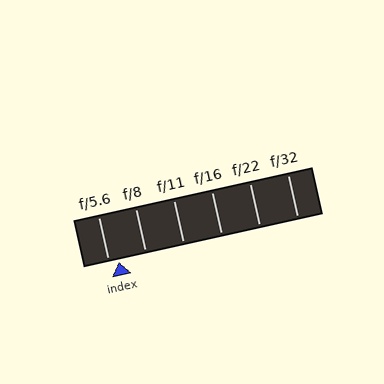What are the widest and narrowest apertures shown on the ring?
The widest aperture shown is f/5.6 and the narrowest is f/32.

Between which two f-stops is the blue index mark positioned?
The index mark is between f/5.6 and f/8.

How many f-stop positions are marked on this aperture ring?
There are 6 f-stop positions marked.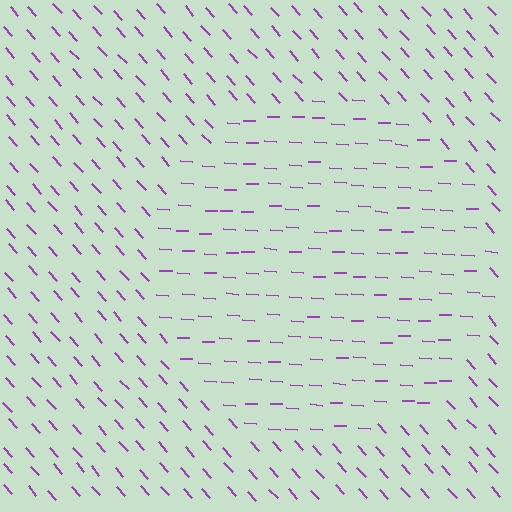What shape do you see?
I see a circle.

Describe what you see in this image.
The image is filled with small purple line segments. A circle region in the image has lines oriented differently from the surrounding lines, creating a visible texture boundary.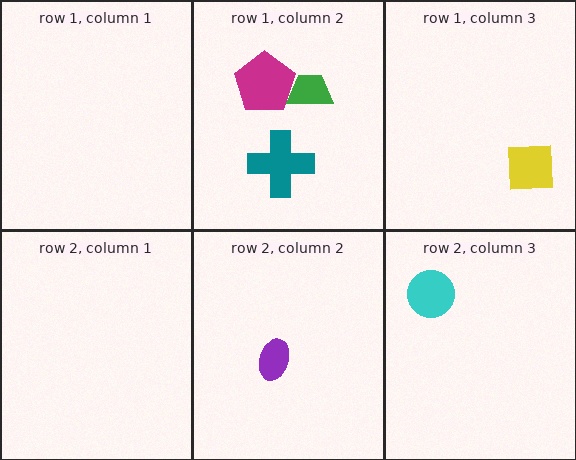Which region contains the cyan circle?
The row 2, column 3 region.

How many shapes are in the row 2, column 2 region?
1.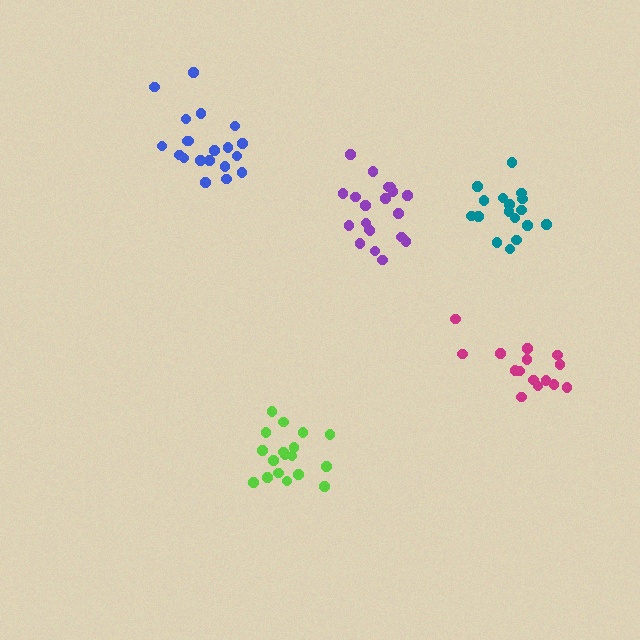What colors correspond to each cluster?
The clusters are colored: lime, magenta, teal, blue, purple.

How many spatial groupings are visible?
There are 5 spatial groupings.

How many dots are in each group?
Group 1: 18 dots, Group 2: 15 dots, Group 3: 17 dots, Group 4: 20 dots, Group 5: 20 dots (90 total).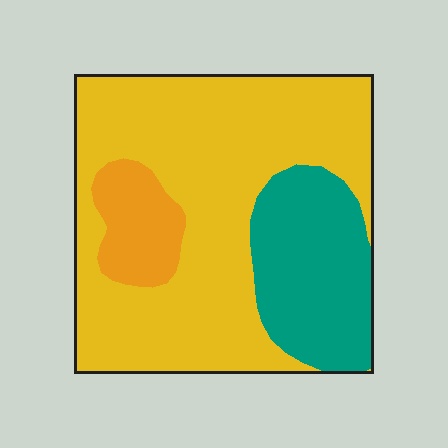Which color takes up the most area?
Yellow, at roughly 65%.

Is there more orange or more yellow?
Yellow.